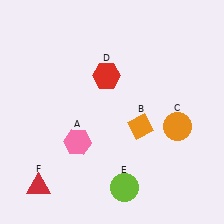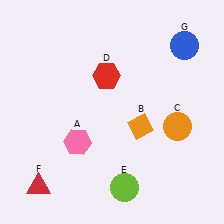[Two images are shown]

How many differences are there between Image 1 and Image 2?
There is 1 difference between the two images.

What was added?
A blue circle (G) was added in Image 2.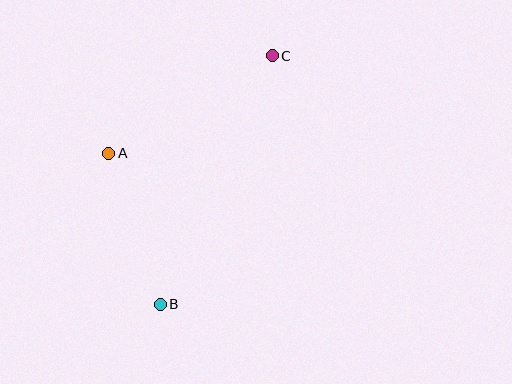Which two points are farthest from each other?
Points B and C are farthest from each other.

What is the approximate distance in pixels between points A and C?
The distance between A and C is approximately 190 pixels.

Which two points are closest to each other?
Points A and B are closest to each other.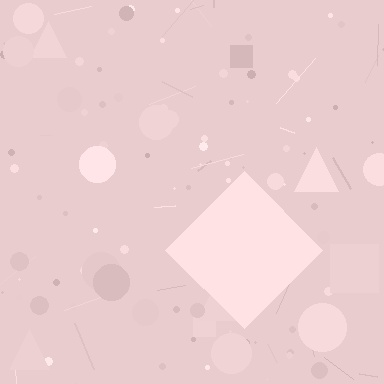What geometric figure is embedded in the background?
A diamond is embedded in the background.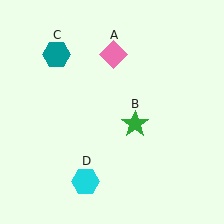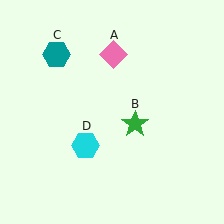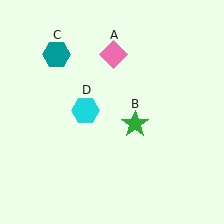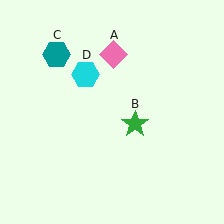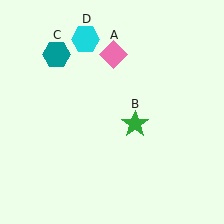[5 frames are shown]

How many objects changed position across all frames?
1 object changed position: cyan hexagon (object D).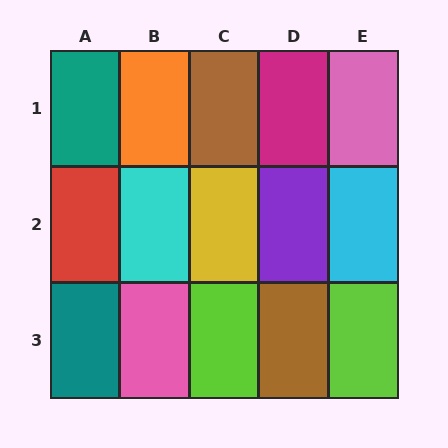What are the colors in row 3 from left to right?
Teal, pink, lime, brown, lime.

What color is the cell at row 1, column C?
Brown.